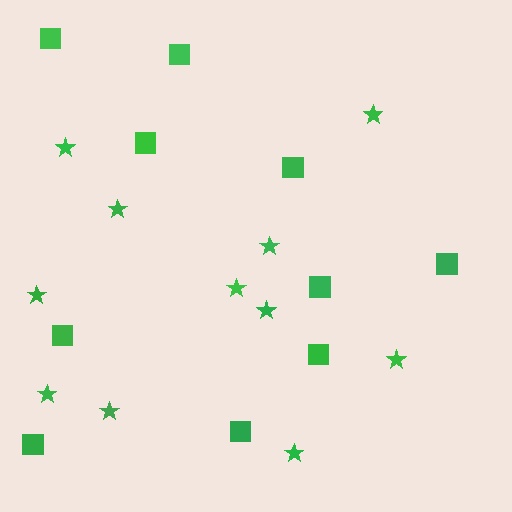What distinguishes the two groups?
There are 2 groups: one group of stars (11) and one group of squares (10).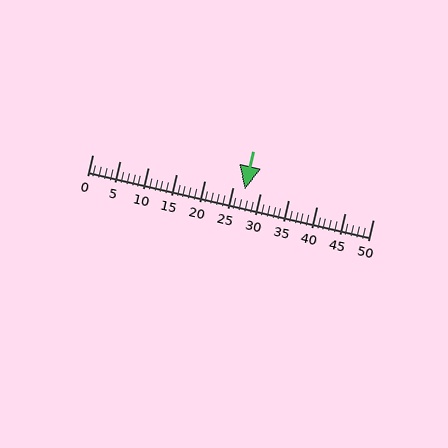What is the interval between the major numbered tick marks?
The major tick marks are spaced 5 units apart.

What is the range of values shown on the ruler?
The ruler shows values from 0 to 50.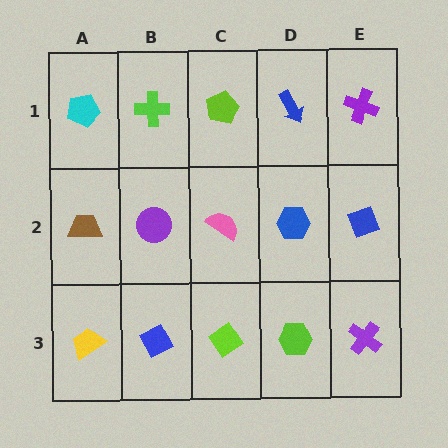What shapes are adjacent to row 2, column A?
A cyan pentagon (row 1, column A), a yellow trapezoid (row 3, column A), a purple circle (row 2, column B).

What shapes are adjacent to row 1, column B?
A purple circle (row 2, column B), a cyan pentagon (row 1, column A), a lime pentagon (row 1, column C).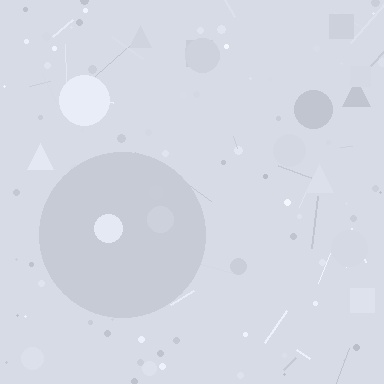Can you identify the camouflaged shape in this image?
The camouflaged shape is a circle.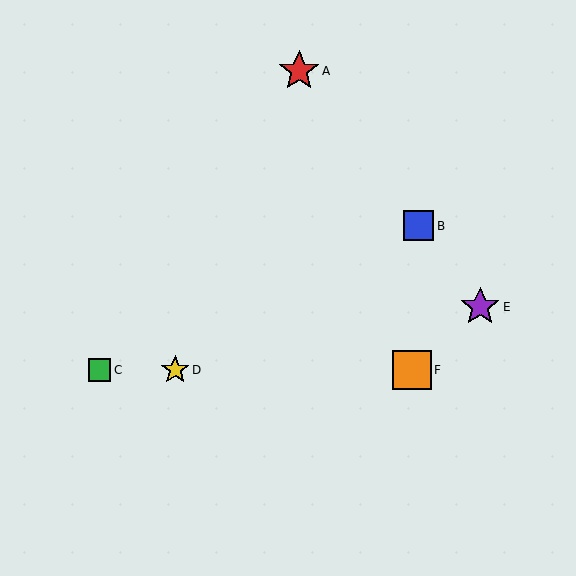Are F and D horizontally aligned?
Yes, both are at y≈370.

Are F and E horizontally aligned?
No, F is at y≈370 and E is at y≈307.